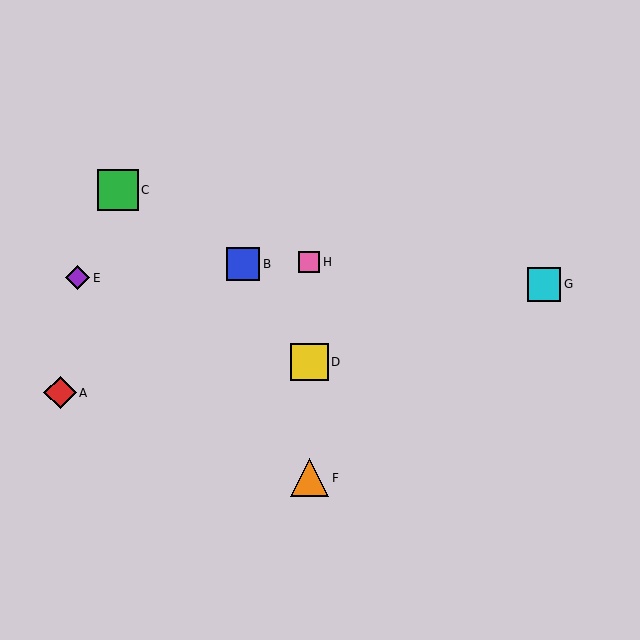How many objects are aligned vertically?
3 objects (D, F, H) are aligned vertically.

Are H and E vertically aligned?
No, H is at x≈309 and E is at x≈78.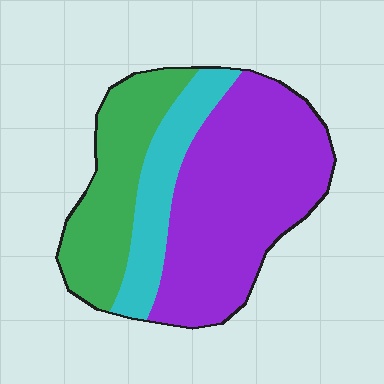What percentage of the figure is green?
Green takes up about one quarter (1/4) of the figure.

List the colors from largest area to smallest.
From largest to smallest: purple, green, cyan.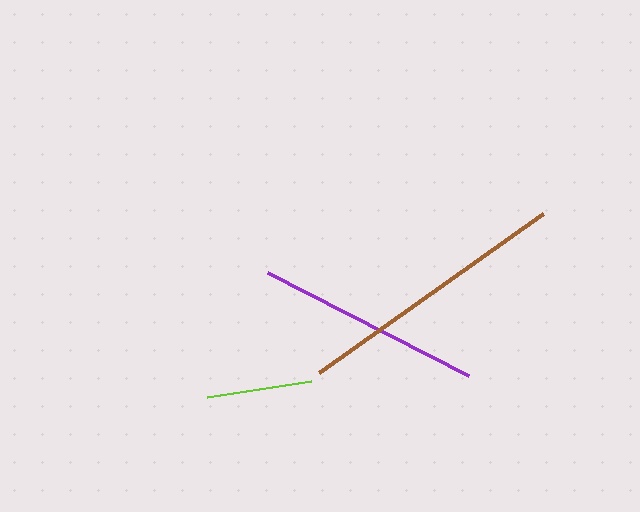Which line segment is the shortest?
The lime line is the shortest at approximately 105 pixels.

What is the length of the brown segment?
The brown segment is approximately 274 pixels long.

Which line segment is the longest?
The brown line is the longest at approximately 274 pixels.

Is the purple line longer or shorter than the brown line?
The brown line is longer than the purple line.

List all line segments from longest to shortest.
From longest to shortest: brown, purple, lime.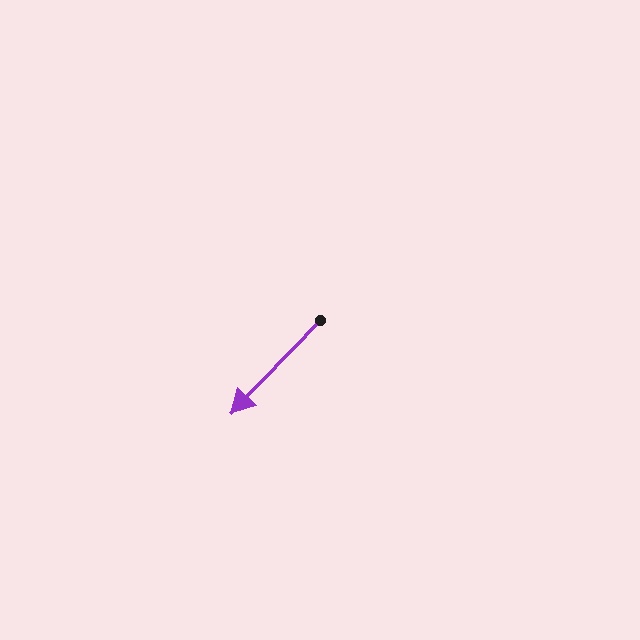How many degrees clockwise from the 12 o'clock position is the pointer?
Approximately 224 degrees.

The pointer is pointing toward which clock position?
Roughly 7 o'clock.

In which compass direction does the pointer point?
Southwest.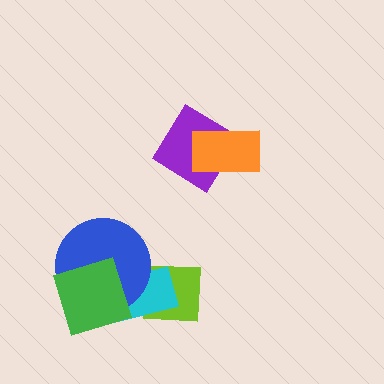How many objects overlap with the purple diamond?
1 object overlaps with the purple diamond.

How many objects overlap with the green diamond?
2 objects overlap with the green diamond.